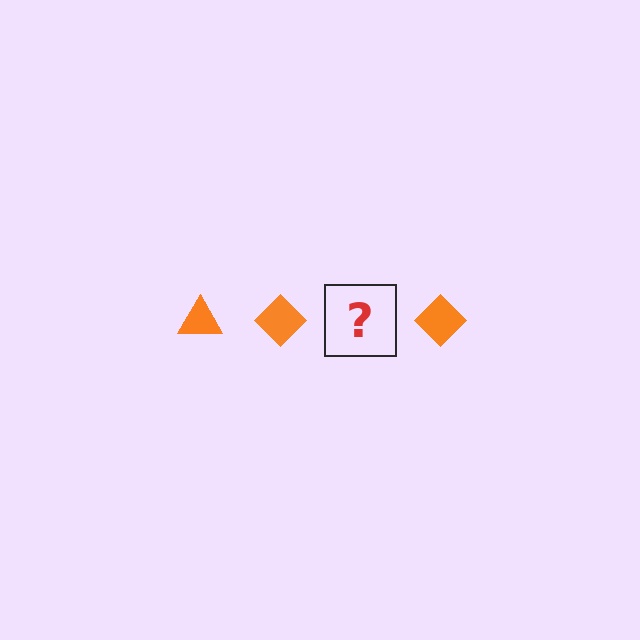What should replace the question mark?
The question mark should be replaced with an orange triangle.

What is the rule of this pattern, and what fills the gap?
The rule is that the pattern cycles through triangle, diamond shapes in orange. The gap should be filled with an orange triangle.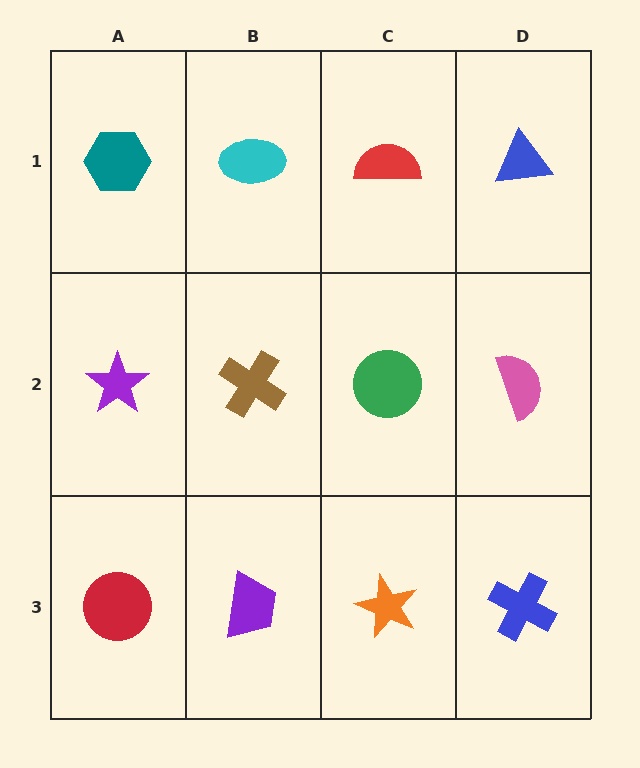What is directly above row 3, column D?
A pink semicircle.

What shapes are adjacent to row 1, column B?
A brown cross (row 2, column B), a teal hexagon (row 1, column A), a red semicircle (row 1, column C).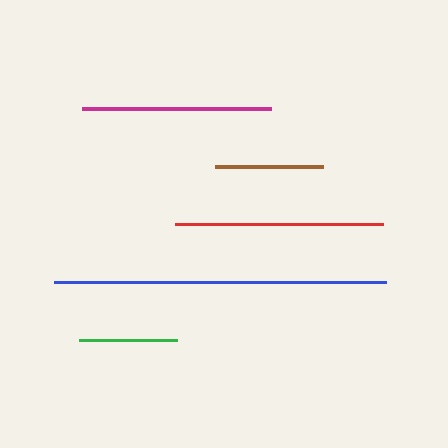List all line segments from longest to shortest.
From longest to shortest: blue, red, magenta, brown, green.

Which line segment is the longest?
The blue line is the longest at approximately 332 pixels.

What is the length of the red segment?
The red segment is approximately 208 pixels long.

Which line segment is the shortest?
The green line is the shortest at approximately 98 pixels.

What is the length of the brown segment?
The brown segment is approximately 109 pixels long.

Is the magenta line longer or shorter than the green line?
The magenta line is longer than the green line.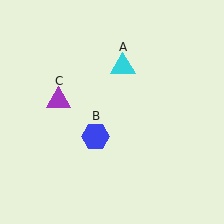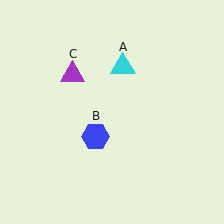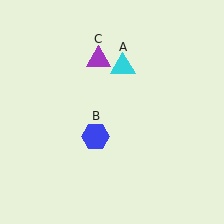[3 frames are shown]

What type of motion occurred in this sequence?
The purple triangle (object C) rotated clockwise around the center of the scene.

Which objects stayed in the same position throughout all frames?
Cyan triangle (object A) and blue hexagon (object B) remained stationary.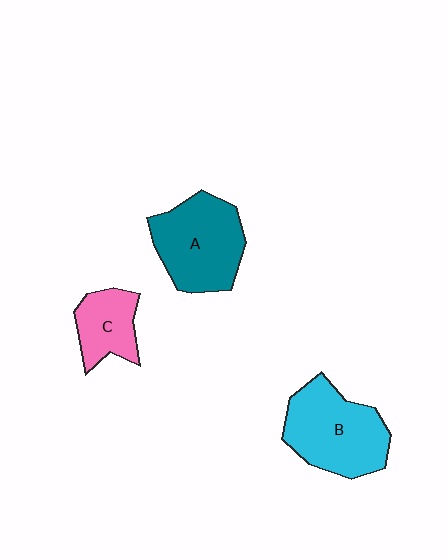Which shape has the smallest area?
Shape C (pink).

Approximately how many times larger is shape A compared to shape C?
Approximately 1.7 times.